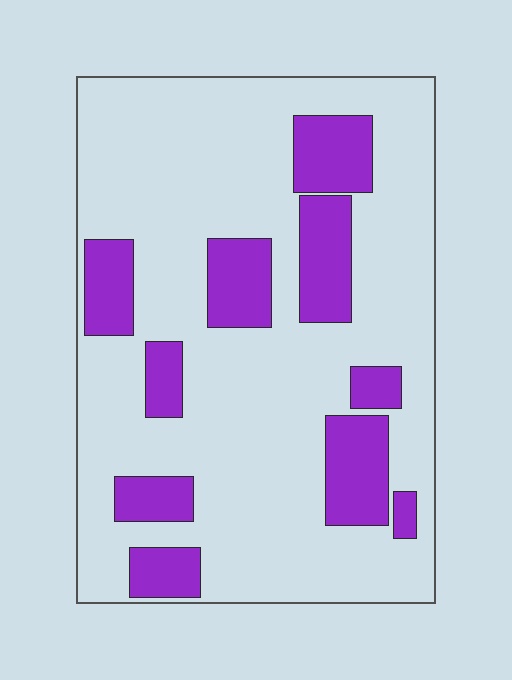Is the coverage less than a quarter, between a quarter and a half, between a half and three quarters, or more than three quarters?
Less than a quarter.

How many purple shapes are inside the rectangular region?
10.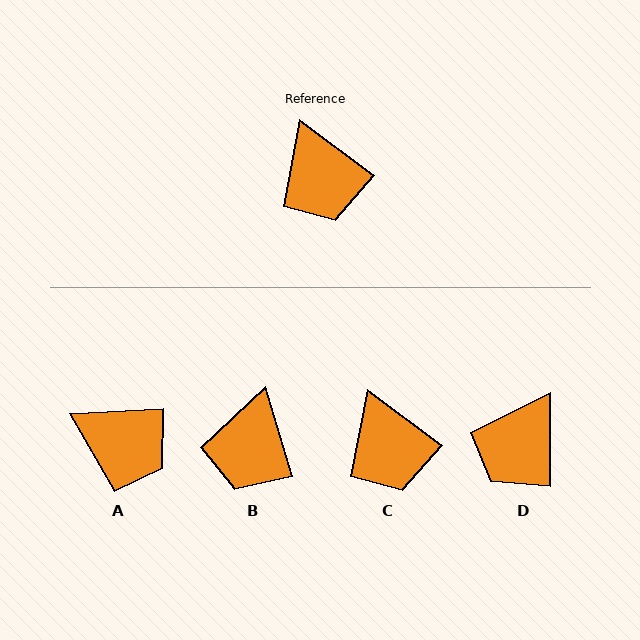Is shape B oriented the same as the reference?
No, it is off by about 36 degrees.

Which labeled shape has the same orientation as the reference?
C.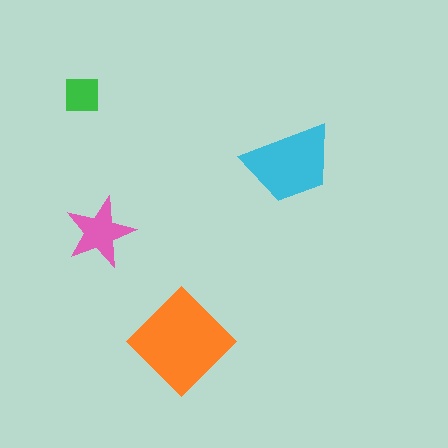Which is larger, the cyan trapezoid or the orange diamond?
The orange diamond.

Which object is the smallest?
The green square.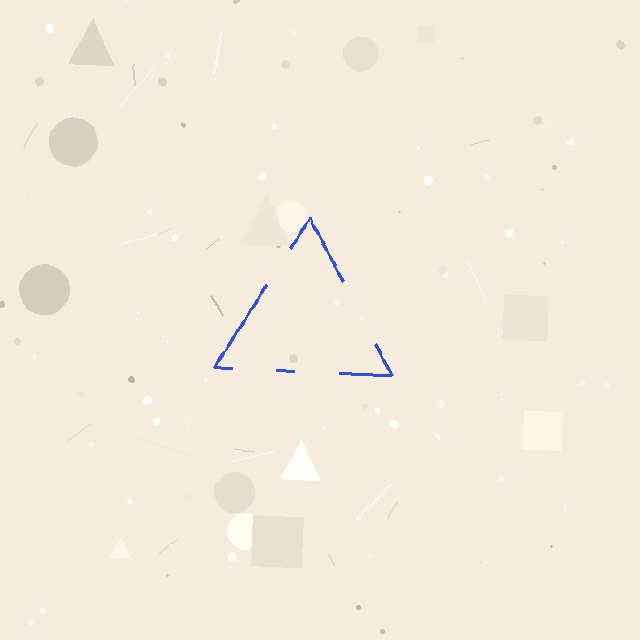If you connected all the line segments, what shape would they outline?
They would outline a triangle.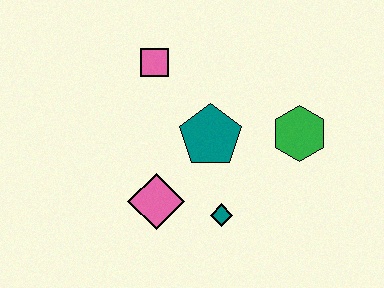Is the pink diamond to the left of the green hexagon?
Yes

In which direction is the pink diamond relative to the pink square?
The pink diamond is below the pink square.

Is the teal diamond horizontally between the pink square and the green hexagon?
Yes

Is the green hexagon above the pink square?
No